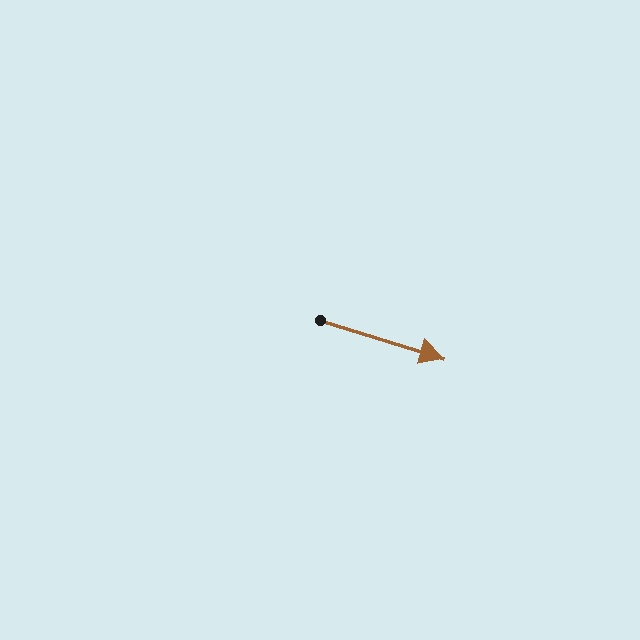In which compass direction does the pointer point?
East.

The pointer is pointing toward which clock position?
Roughly 4 o'clock.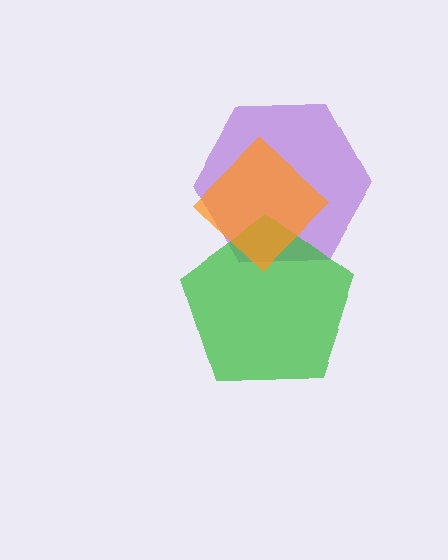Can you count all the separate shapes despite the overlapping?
Yes, there are 3 separate shapes.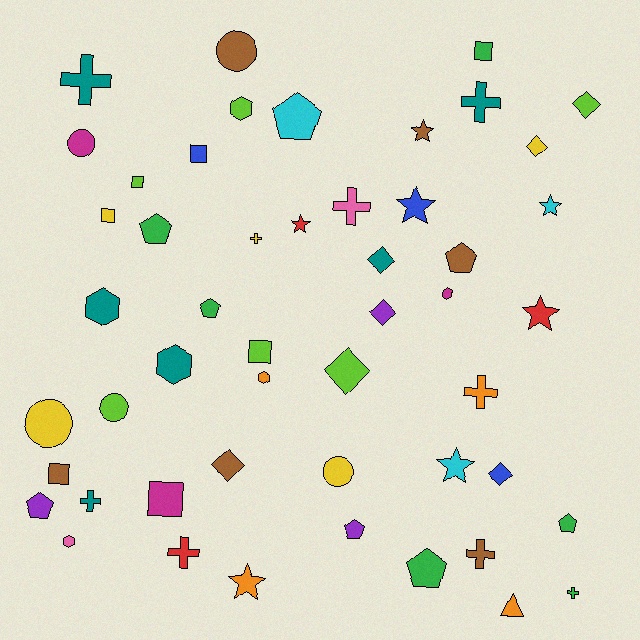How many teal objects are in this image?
There are 6 teal objects.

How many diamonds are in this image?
There are 7 diamonds.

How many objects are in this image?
There are 50 objects.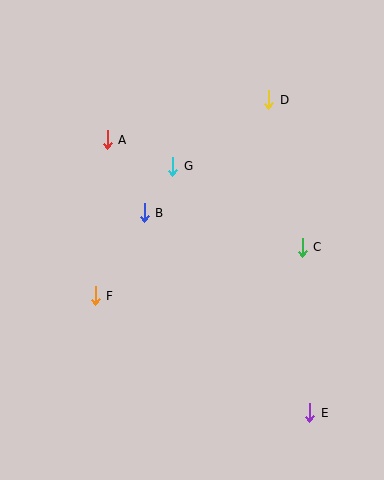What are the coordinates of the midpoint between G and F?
The midpoint between G and F is at (134, 231).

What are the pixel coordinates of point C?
Point C is at (302, 247).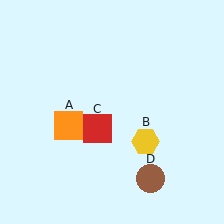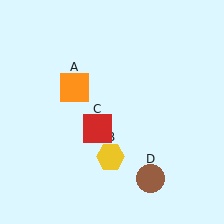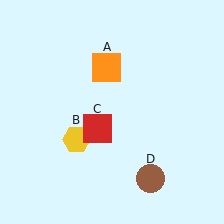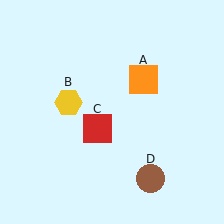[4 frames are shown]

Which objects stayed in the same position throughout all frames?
Red square (object C) and brown circle (object D) remained stationary.